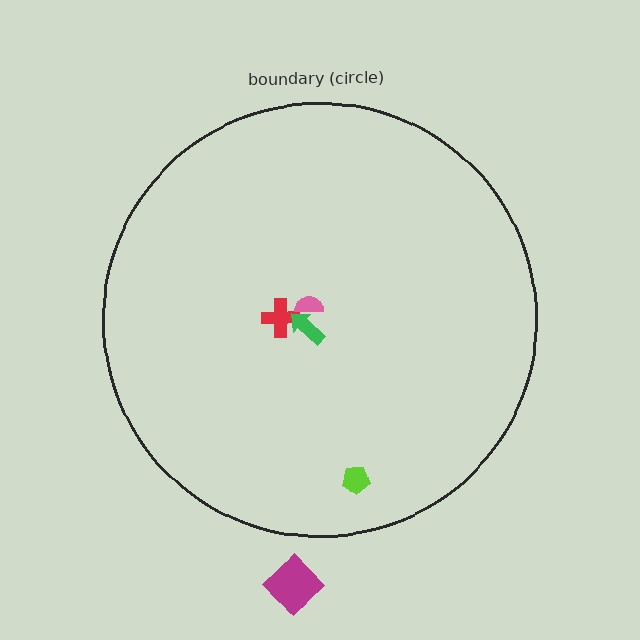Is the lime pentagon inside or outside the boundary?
Inside.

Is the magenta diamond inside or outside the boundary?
Outside.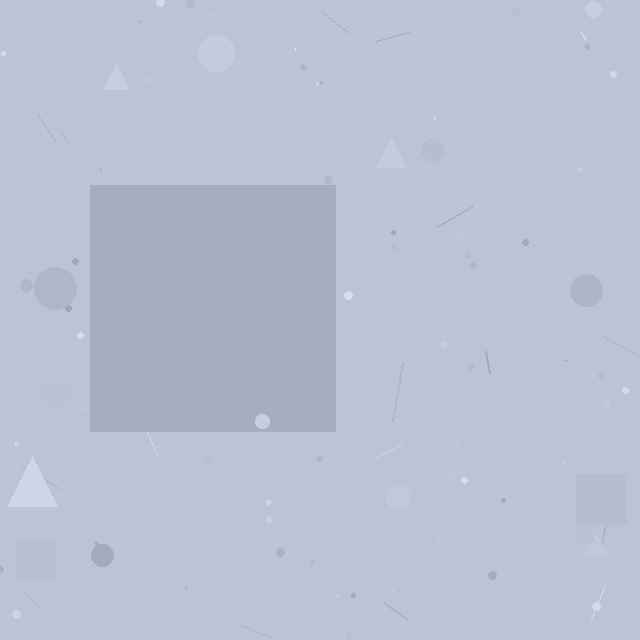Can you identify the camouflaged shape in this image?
The camouflaged shape is a square.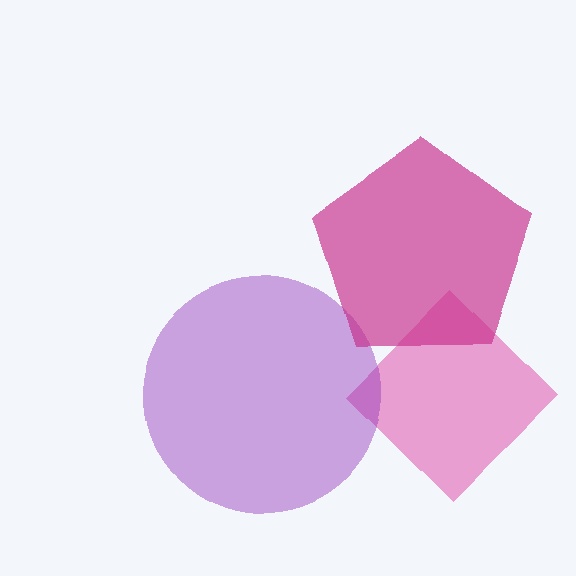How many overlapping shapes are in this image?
There are 3 overlapping shapes in the image.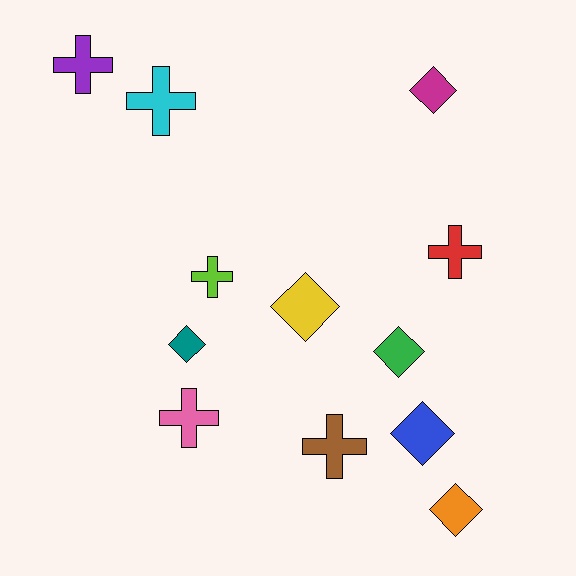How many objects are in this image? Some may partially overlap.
There are 12 objects.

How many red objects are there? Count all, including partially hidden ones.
There is 1 red object.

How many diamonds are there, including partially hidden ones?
There are 6 diamonds.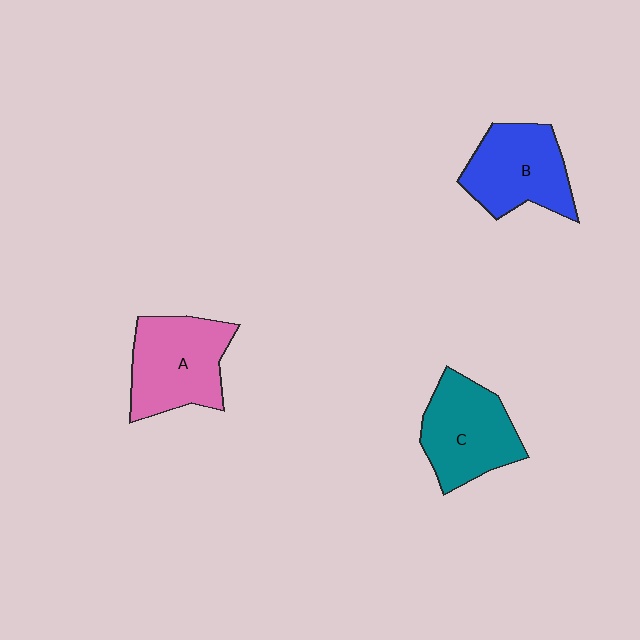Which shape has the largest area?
Shape A (pink).